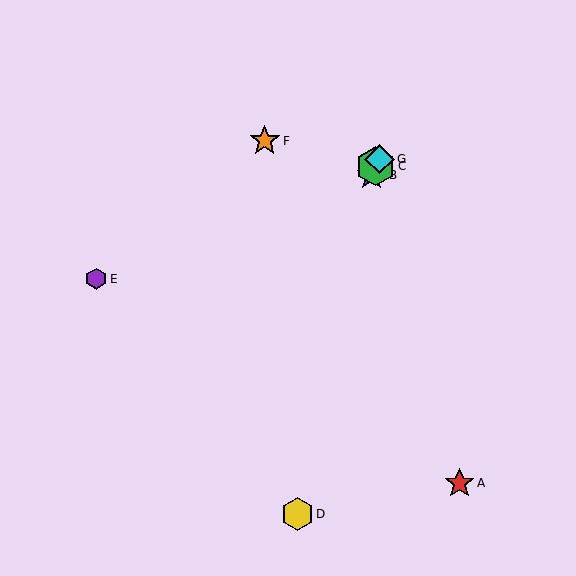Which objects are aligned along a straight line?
Objects B, C, G are aligned along a straight line.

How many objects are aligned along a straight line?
3 objects (B, C, G) are aligned along a straight line.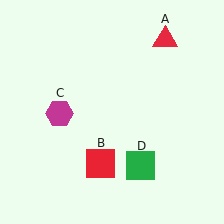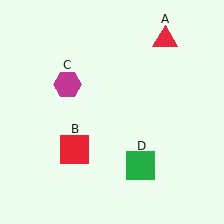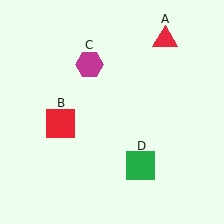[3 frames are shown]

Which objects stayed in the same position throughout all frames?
Red triangle (object A) and green square (object D) remained stationary.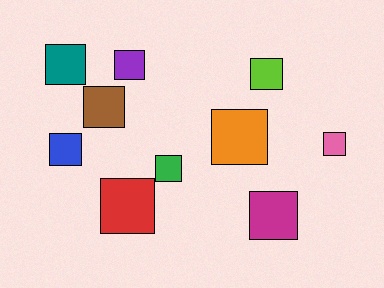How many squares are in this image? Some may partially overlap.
There are 10 squares.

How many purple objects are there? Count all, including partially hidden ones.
There is 1 purple object.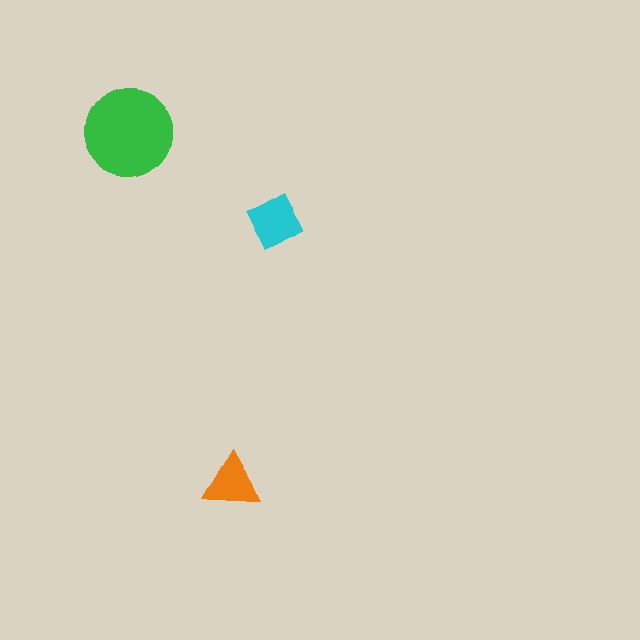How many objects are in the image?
There are 3 objects in the image.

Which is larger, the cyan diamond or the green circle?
The green circle.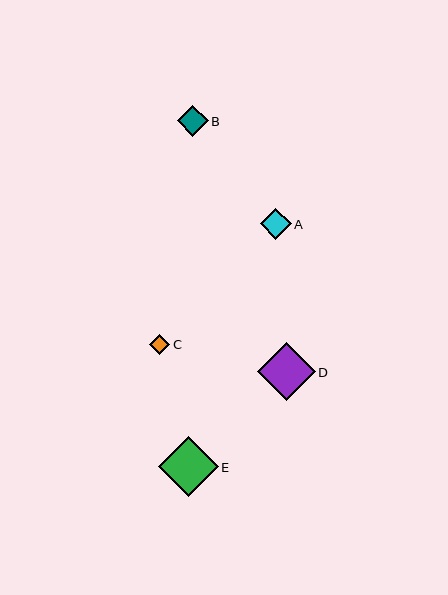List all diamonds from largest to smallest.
From largest to smallest: E, D, A, B, C.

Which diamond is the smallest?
Diamond C is the smallest with a size of approximately 20 pixels.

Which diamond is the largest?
Diamond E is the largest with a size of approximately 60 pixels.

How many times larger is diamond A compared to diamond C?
Diamond A is approximately 1.5 times the size of diamond C.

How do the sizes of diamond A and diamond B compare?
Diamond A and diamond B are approximately the same size.